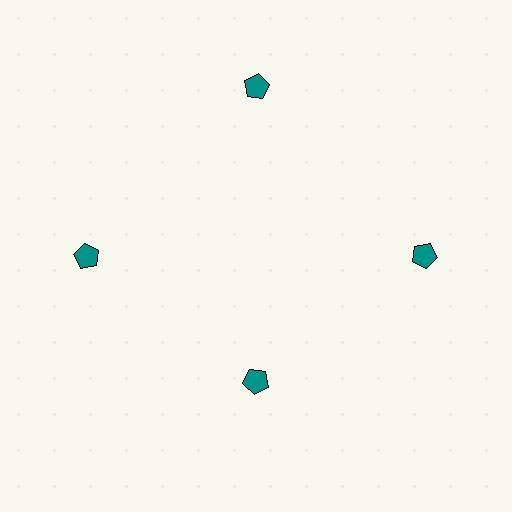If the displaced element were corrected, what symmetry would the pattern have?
It would have 4-fold rotational symmetry — the pattern would map onto itself every 90 degrees.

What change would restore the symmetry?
The symmetry would be restored by moving it outward, back onto the ring so that all 4 pentagons sit at equal angles and equal distance from the center.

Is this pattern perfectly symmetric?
No. The 4 teal pentagons are arranged in a ring, but one element near the 6 o'clock position is pulled inward toward the center, breaking the 4-fold rotational symmetry.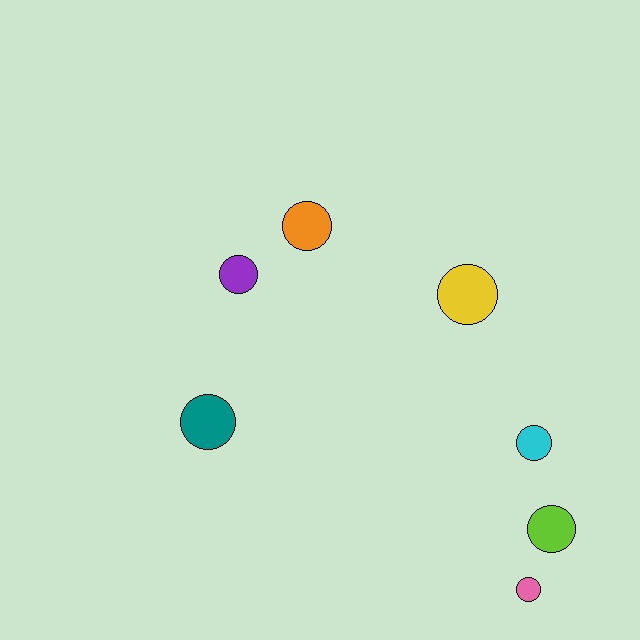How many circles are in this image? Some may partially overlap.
There are 7 circles.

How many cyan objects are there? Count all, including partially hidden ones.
There is 1 cyan object.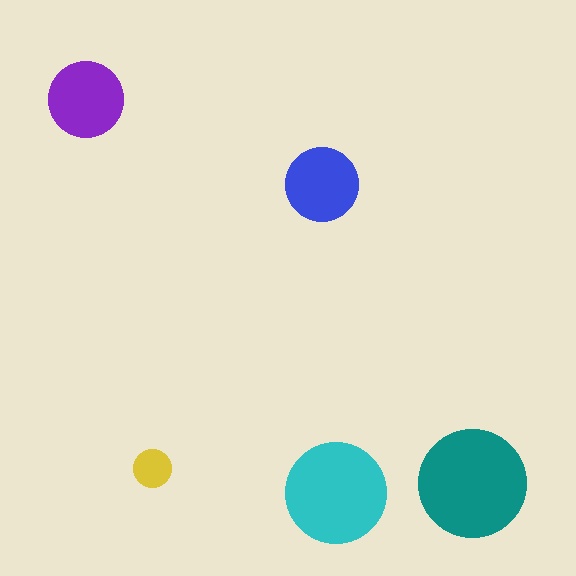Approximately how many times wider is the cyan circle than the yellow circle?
About 2.5 times wider.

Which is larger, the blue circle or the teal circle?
The teal one.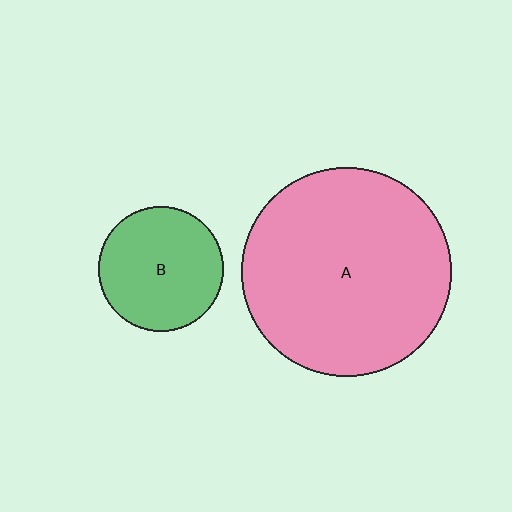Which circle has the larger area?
Circle A (pink).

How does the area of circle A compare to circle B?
Approximately 2.8 times.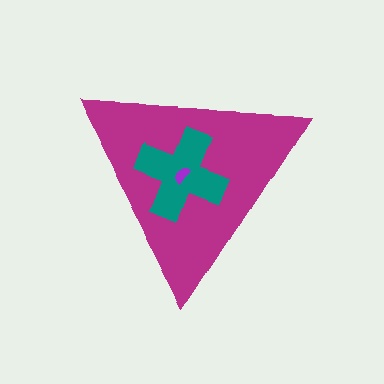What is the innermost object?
The purple semicircle.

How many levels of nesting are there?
3.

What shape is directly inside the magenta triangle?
The teal cross.